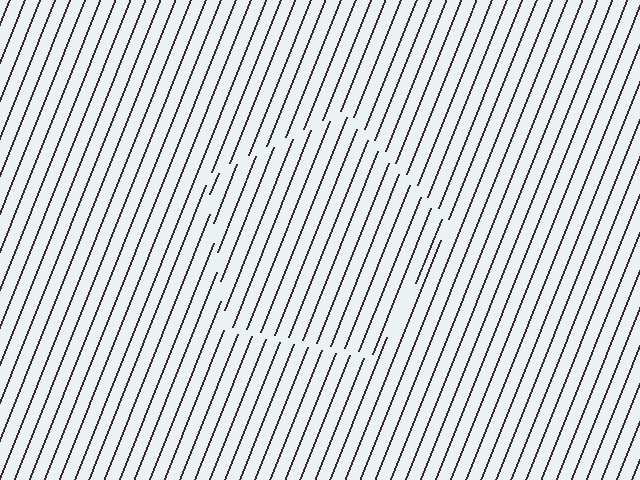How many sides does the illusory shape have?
5 sides — the line-ends trace a pentagon.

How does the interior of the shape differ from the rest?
The interior of the shape contains the same grating, shifted by half a period — the contour is defined by the phase discontinuity where line-ends from the inner and outer gratings abut.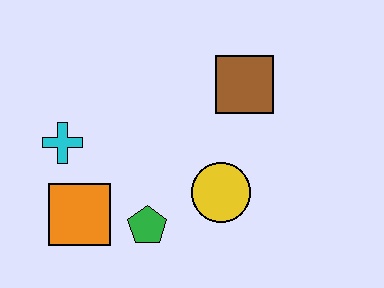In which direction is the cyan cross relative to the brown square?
The cyan cross is to the left of the brown square.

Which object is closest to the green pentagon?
The orange square is closest to the green pentagon.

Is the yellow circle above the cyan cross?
No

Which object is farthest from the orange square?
The brown square is farthest from the orange square.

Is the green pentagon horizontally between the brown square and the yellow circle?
No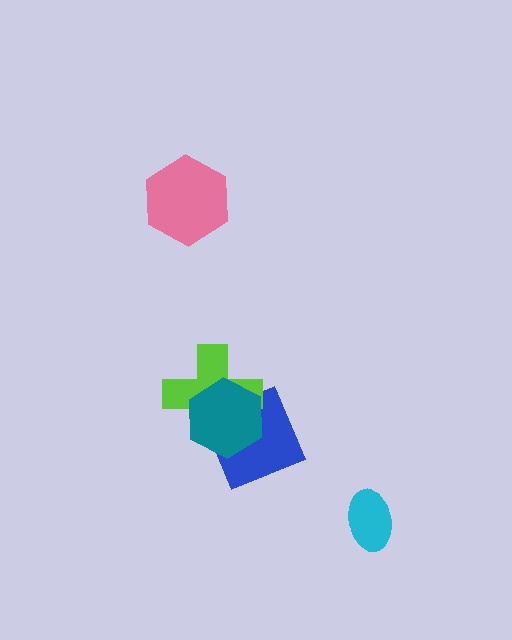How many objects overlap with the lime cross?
2 objects overlap with the lime cross.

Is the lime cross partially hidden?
Yes, it is partially covered by another shape.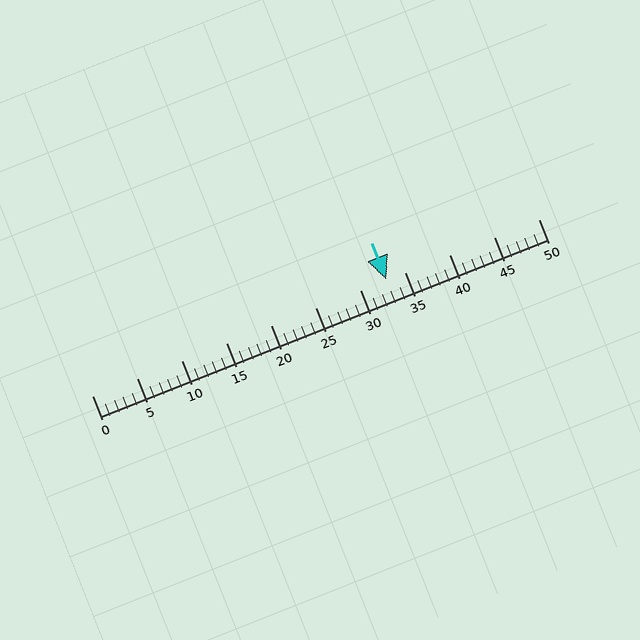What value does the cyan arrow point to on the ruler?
The cyan arrow points to approximately 33.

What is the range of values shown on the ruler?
The ruler shows values from 0 to 50.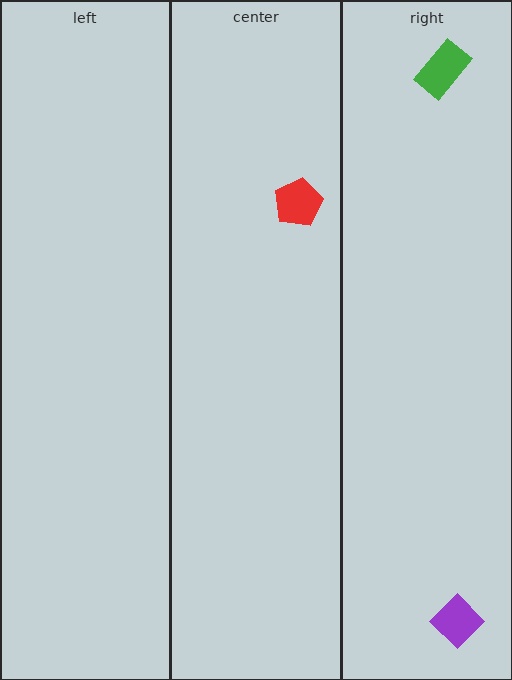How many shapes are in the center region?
1.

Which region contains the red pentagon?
The center region.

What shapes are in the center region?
The red pentagon.